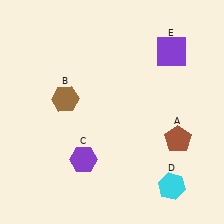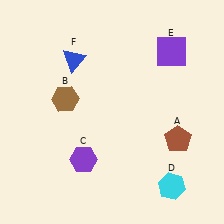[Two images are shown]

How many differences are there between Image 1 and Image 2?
There is 1 difference between the two images.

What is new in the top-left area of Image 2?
A blue triangle (F) was added in the top-left area of Image 2.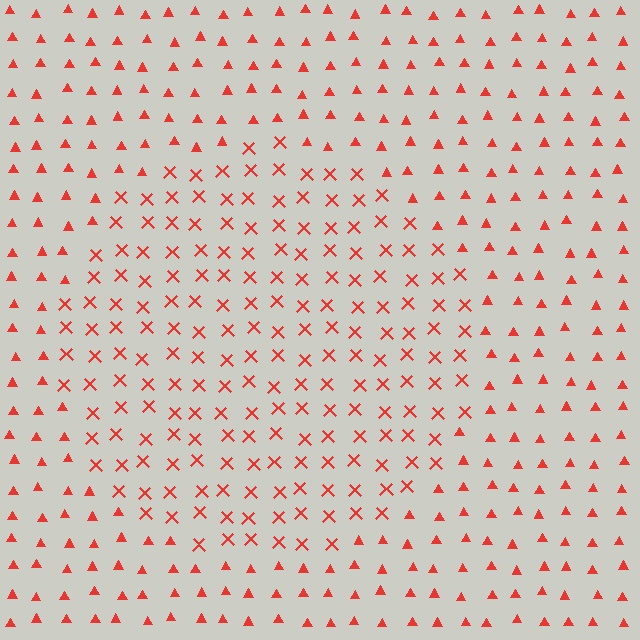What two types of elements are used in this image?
The image uses X marks inside the circle region and triangles outside it.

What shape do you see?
I see a circle.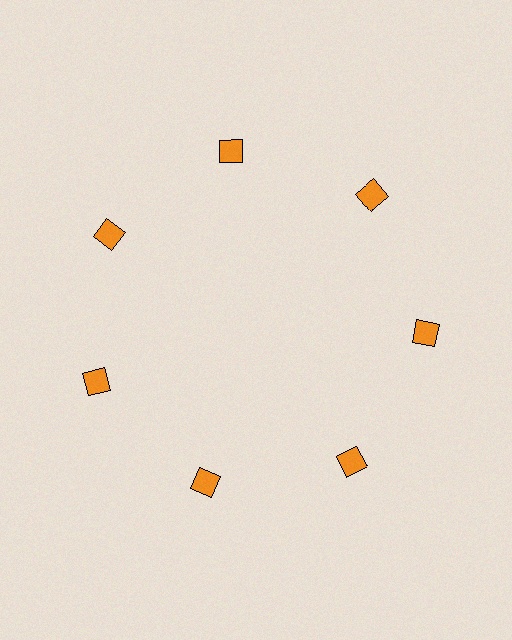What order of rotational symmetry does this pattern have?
This pattern has 7-fold rotational symmetry.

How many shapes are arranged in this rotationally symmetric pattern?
There are 7 shapes, arranged in 7 groups of 1.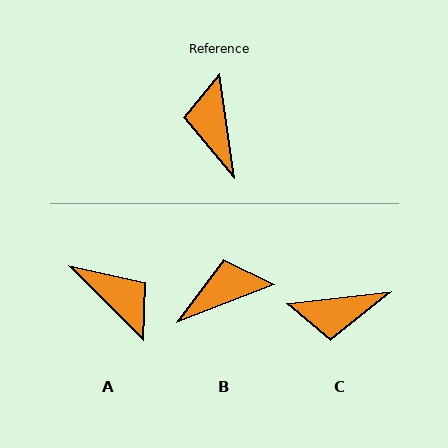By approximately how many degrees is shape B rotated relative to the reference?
Approximately 77 degrees clockwise.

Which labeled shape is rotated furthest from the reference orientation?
A, about 143 degrees away.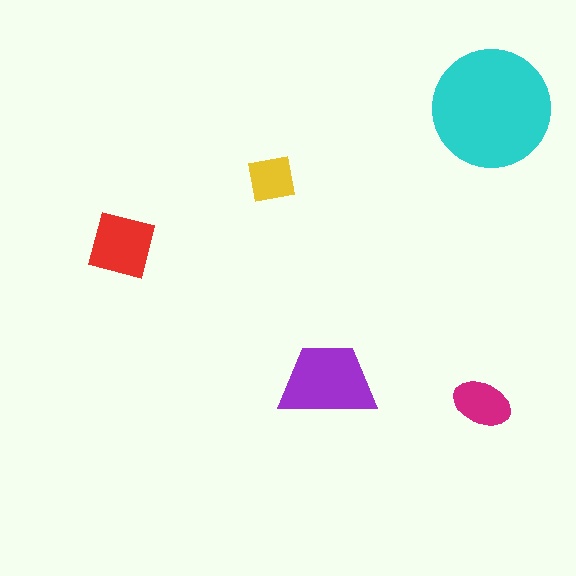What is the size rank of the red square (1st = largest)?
3rd.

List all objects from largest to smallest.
The cyan circle, the purple trapezoid, the red square, the magenta ellipse, the yellow square.